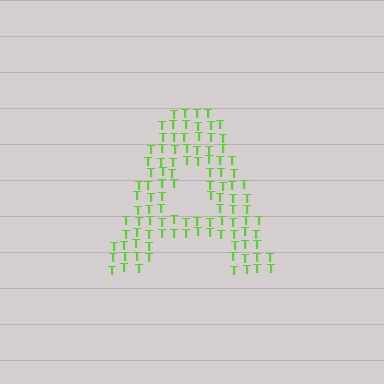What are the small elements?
The small elements are letter T's.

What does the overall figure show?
The overall figure shows the letter A.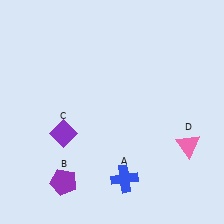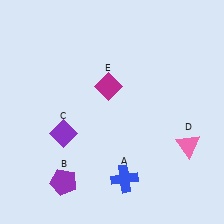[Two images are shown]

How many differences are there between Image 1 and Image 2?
There is 1 difference between the two images.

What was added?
A magenta diamond (E) was added in Image 2.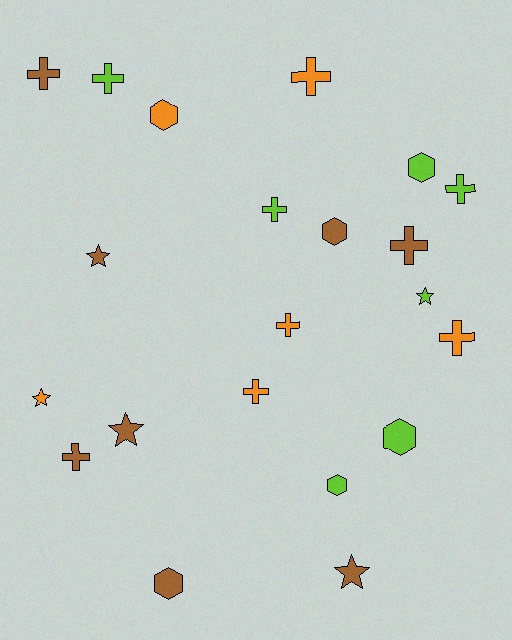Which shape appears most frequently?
Cross, with 10 objects.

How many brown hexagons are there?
There are 2 brown hexagons.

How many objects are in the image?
There are 21 objects.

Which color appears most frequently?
Brown, with 8 objects.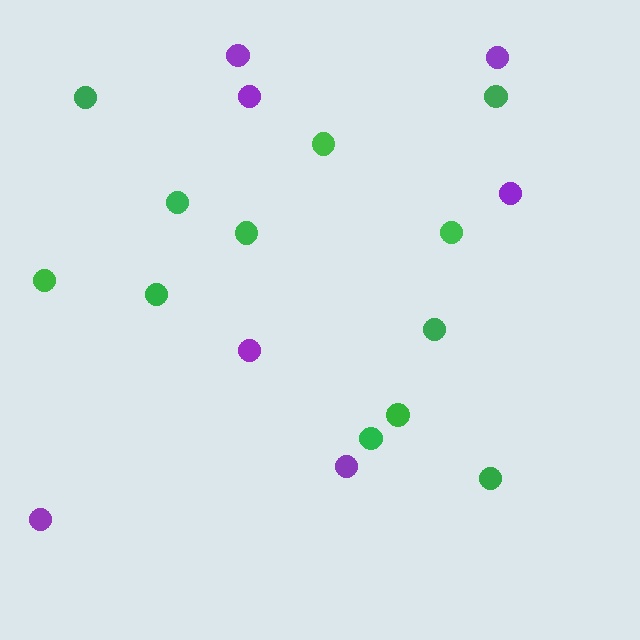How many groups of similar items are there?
There are 2 groups: one group of purple circles (7) and one group of green circles (12).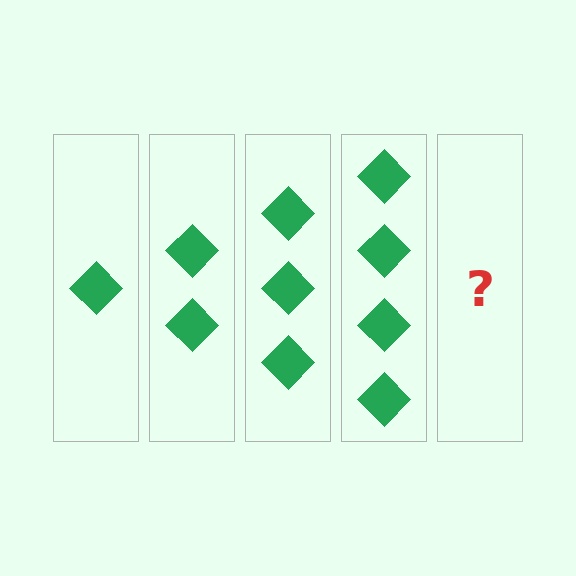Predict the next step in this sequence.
The next step is 5 diamonds.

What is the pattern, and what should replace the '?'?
The pattern is that each step adds one more diamond. The '?' should be 5 diamonds.